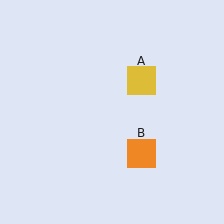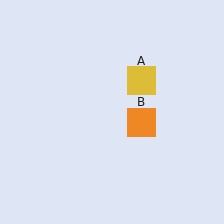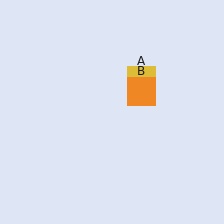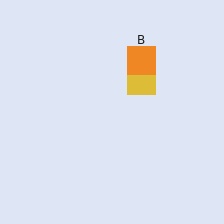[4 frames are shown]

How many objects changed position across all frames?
1 object changed position: orange square (object B).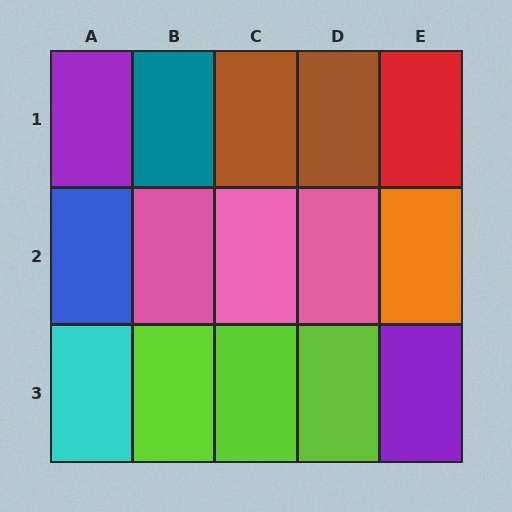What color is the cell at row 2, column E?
Orange.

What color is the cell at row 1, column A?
Purple.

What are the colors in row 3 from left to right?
Cyan, lime, lime, lime, purple.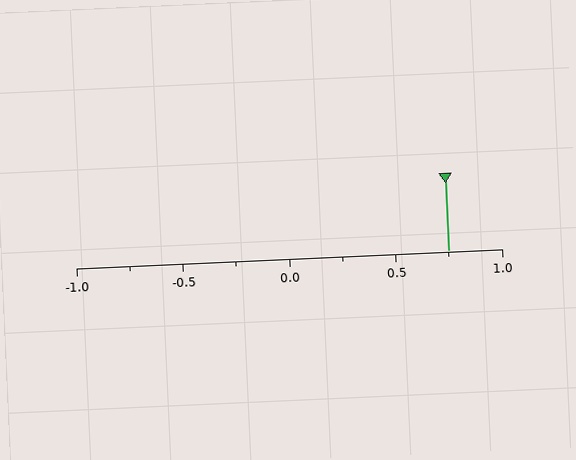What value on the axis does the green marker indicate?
The marker indicates approximately 0.75.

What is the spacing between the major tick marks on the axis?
The major ticks are spaced 0.5 apart.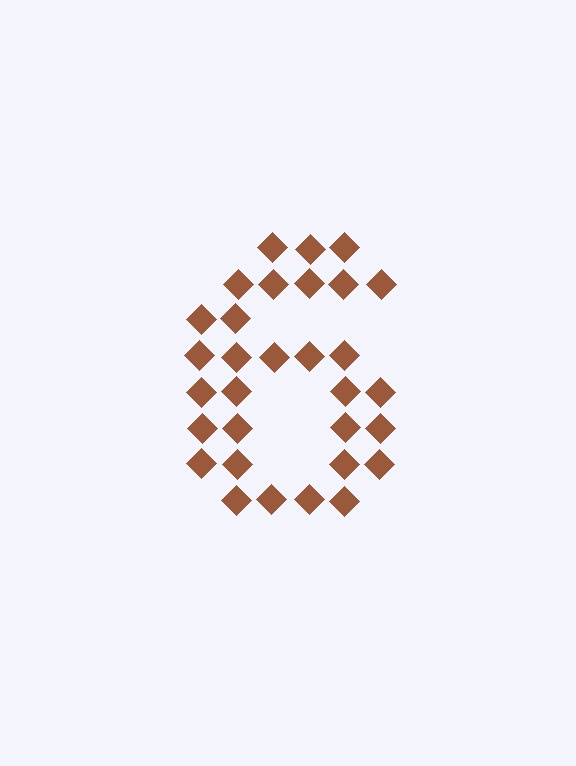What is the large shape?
The large shape is the digit 6.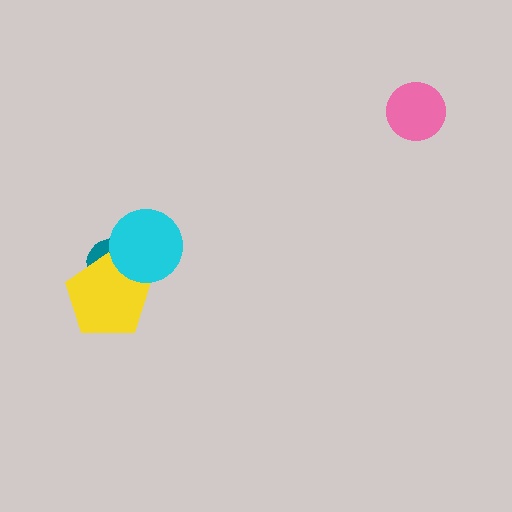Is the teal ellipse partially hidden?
Yes, it is partially covered by another shape.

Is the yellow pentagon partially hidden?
Yes, it is partially covered by another shape.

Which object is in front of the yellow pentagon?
The cyan circle is in front of the yellow pentagon.